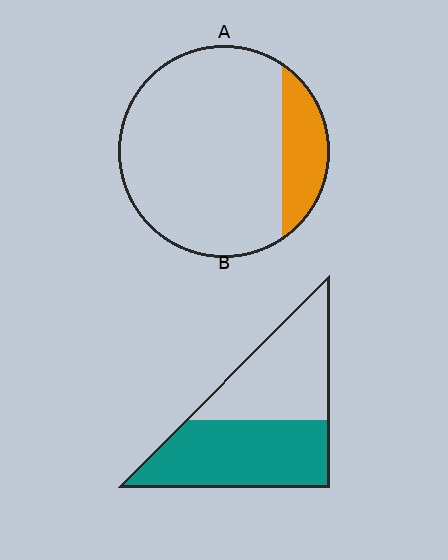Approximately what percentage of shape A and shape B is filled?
A is approximately 15% and B is approximately 55%.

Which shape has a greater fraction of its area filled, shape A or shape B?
Shape B.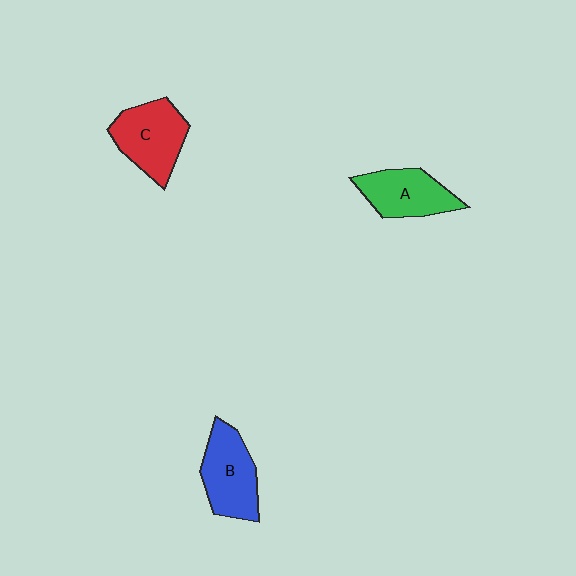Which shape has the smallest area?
Shape A (green).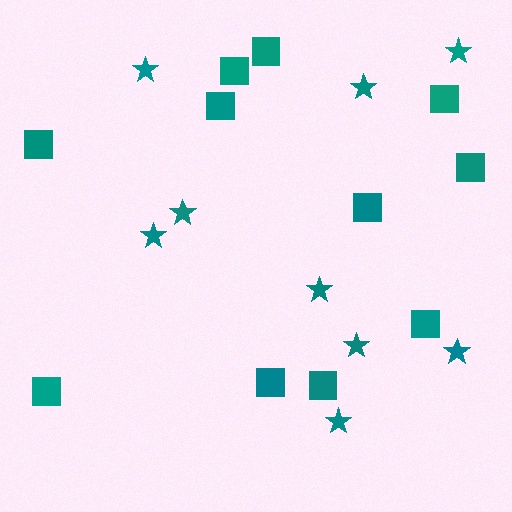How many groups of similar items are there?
There are 2 groups: one group of squares (11) and one group of stars (9).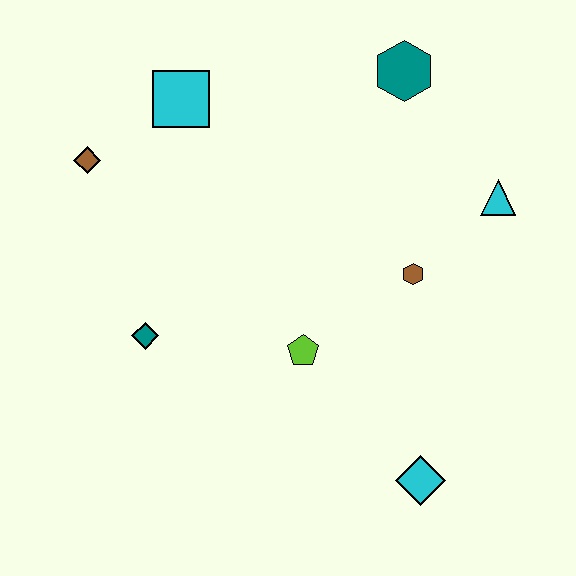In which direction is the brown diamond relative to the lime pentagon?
The brown diamond is to the left of the lime pentagon.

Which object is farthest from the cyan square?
The cyan diamond is farthest from the cyan square.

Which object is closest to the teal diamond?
The lime pentagon is closest to the teal diamond.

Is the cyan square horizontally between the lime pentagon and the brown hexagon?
No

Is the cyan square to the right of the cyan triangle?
No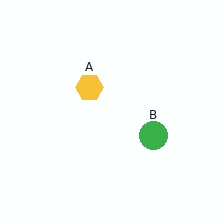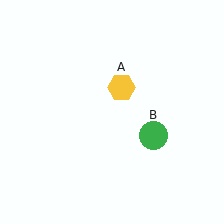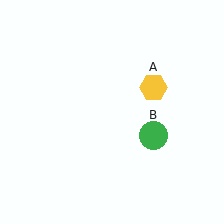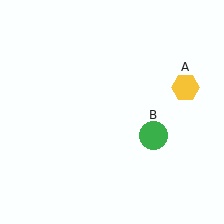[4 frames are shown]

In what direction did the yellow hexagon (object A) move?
The yellow hexagon (object A) moved right.